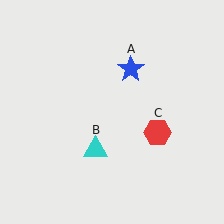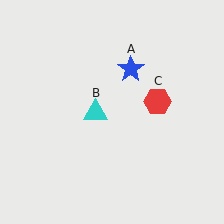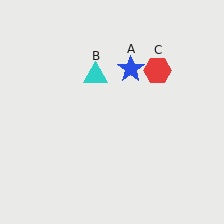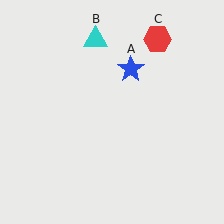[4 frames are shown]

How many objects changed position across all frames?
2 objects changed position: cyan triangle (object B), red hexagon (object C).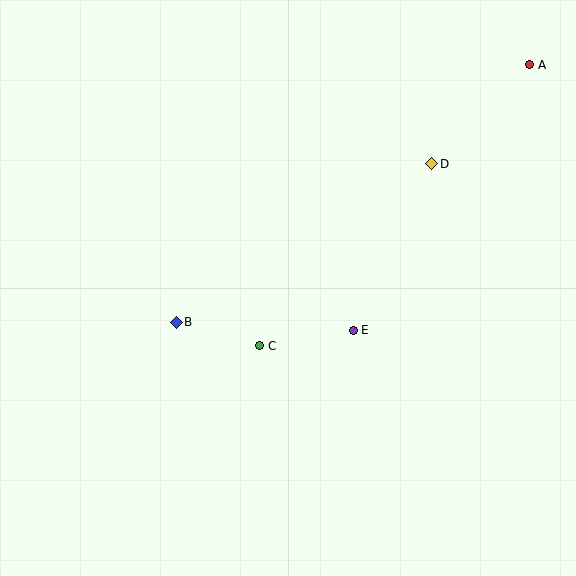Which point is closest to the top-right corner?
Point A is closest to the top-right corner.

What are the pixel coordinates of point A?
Point A is at (530, 65).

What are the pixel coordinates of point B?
Point B is at (176, 322).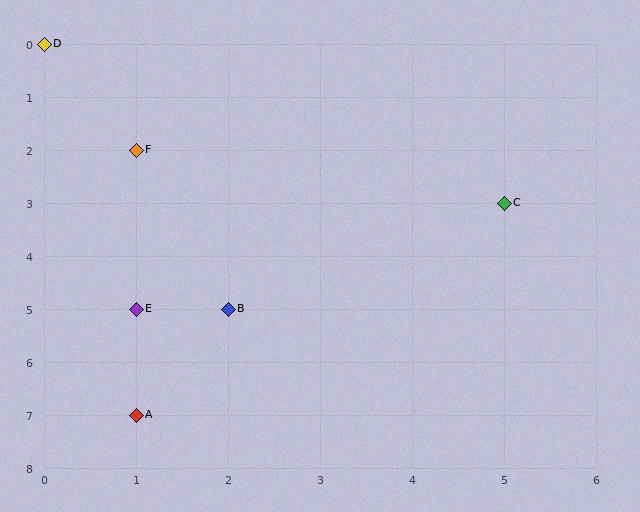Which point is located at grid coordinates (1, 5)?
Point E is at (1, 5).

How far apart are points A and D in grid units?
Points A and D are 1 column and 7 rows apart (about 7.1 grid units diagonally).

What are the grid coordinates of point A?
Point A is at grid coordinates (1, 7).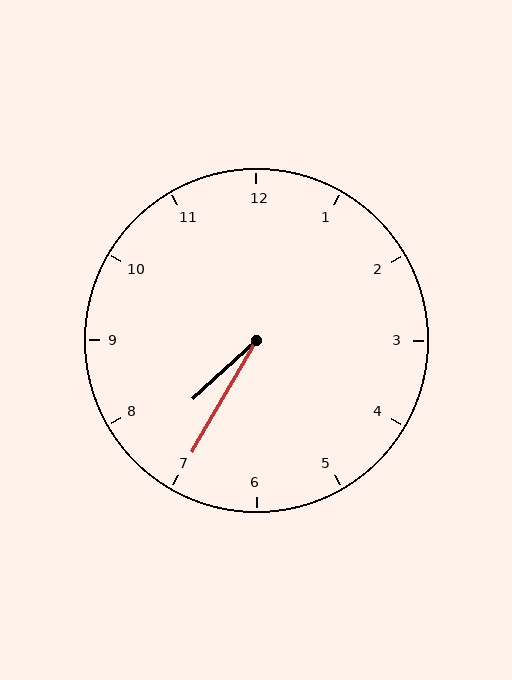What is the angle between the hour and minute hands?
Approximately 18 degrees.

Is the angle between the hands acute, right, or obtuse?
It is acute.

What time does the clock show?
7:35.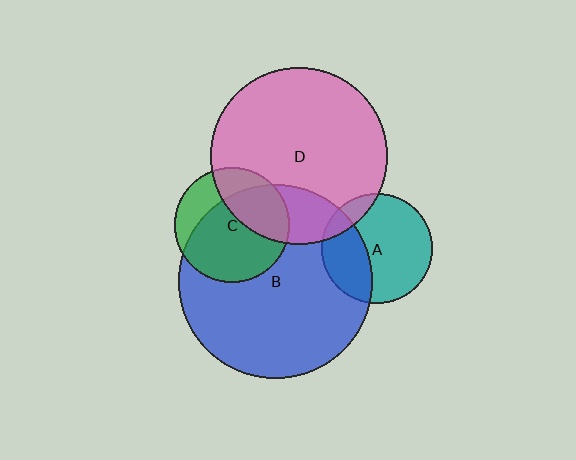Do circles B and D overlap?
Yes.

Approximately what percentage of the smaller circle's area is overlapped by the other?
Approximately 20%.